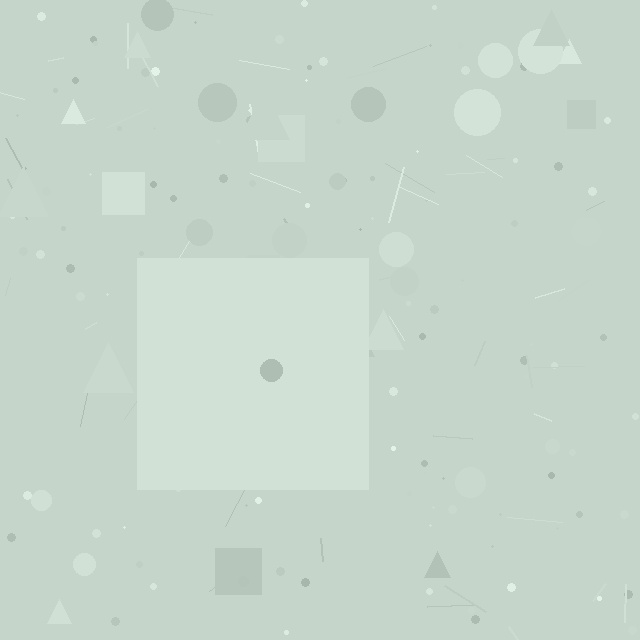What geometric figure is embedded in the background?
A square is embedded in the background.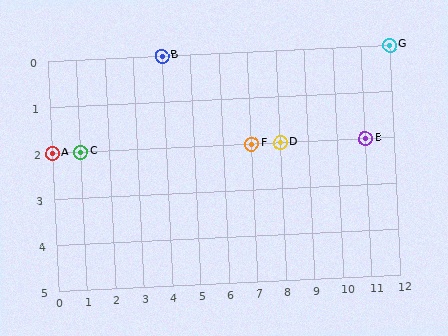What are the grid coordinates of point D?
Point D is at grid coordinates (8, 2).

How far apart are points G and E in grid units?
Points G and E are 1 column and 2 rows apart (about 2.2 grid units diagonally).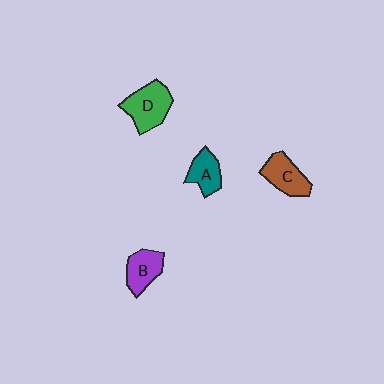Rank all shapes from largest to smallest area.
From largest to smallest: D (green), C (brown), B (purple), A (teal).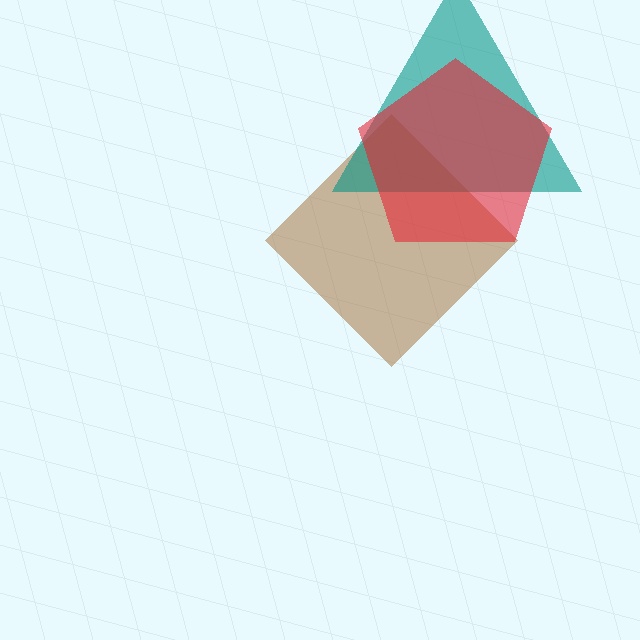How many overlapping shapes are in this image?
There are 3 overlapping shapes in the image.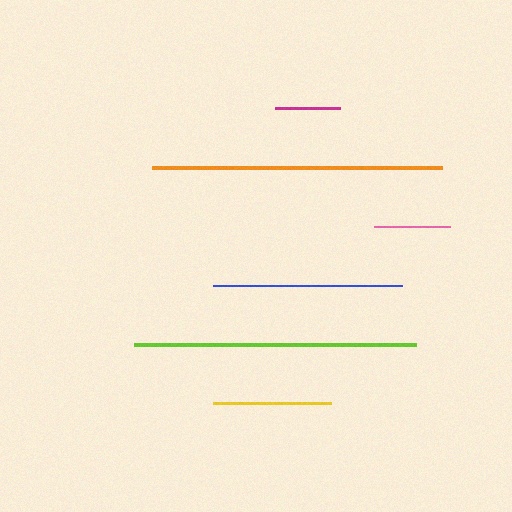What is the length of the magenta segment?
The magenta segment is approximately 65 pixels long.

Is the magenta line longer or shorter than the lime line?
The lime line is longer than the magenta line.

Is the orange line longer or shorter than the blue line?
The orange line is longer than the blue line.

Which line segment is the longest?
The orange line is the longest at approximately 290 pixels.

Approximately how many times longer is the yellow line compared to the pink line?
The yellow line is approximately 1.5 times the length of the pink line.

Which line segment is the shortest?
The magenta line is the shortest at approximately 65 pixels.